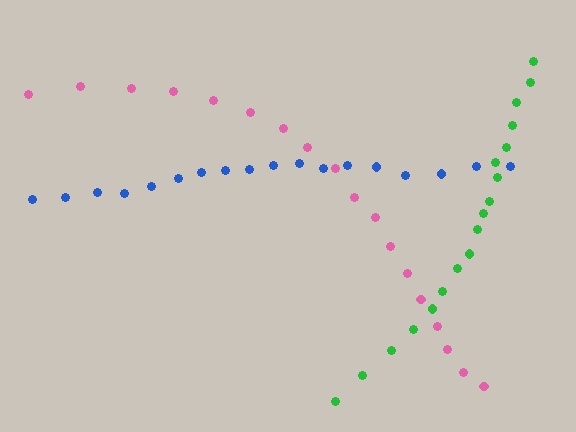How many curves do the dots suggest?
There are 3 distinct paths.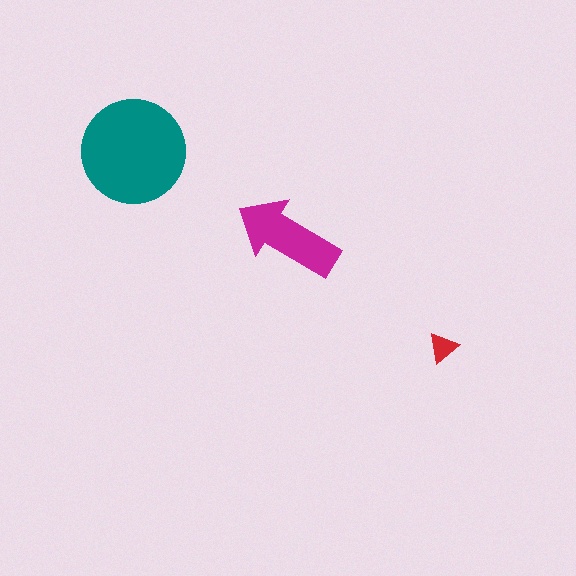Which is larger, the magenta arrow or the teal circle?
The teal circle.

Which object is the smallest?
The red triangle.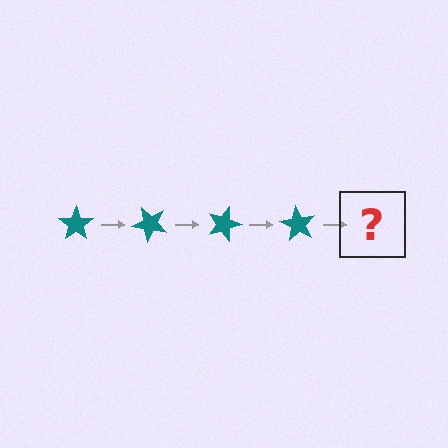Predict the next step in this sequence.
The next step is a teal star rotated 180 degrees.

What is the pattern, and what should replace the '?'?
The pattern is that the star rotates 45 degrees each step. The '?' should be a teal star rotated 180 degrees.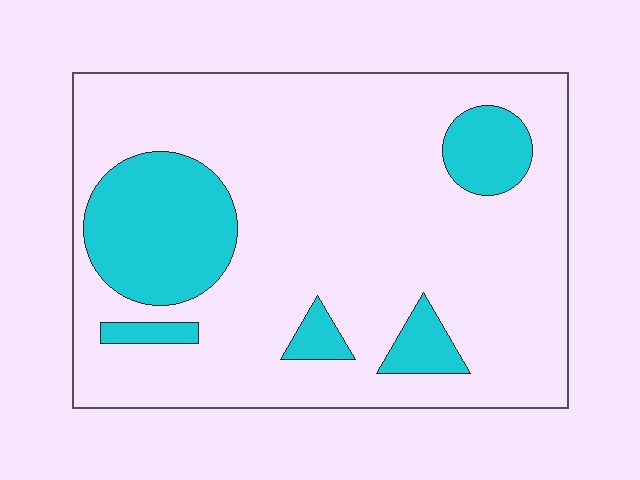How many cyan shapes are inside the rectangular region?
5.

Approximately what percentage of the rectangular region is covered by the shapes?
Approximately 20%.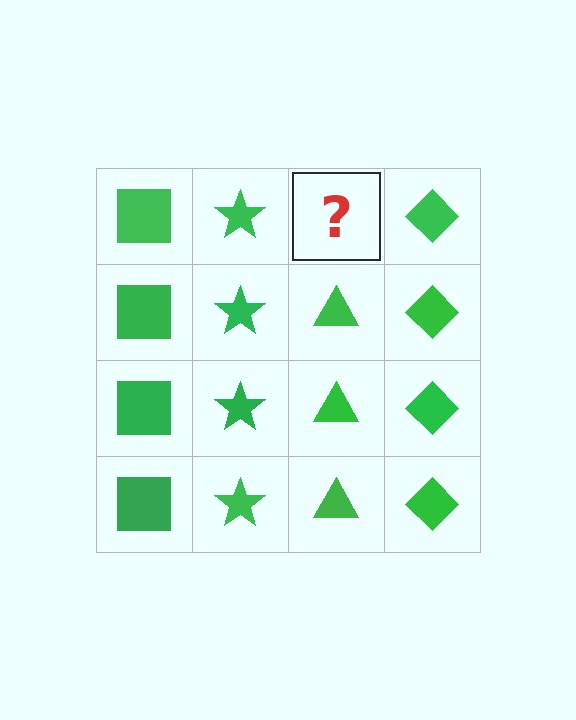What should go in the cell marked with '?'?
The missing cell should contain a green triangle.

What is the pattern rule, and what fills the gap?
The rule is that each column has a consistent shape. The gap should be filled with a green triangle.